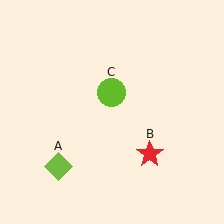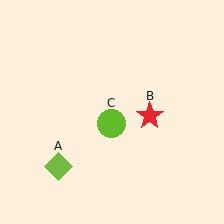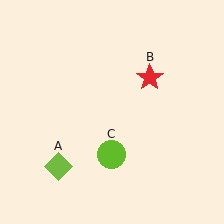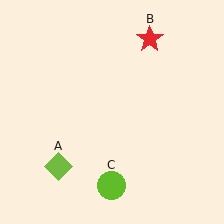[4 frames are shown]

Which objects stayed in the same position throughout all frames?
Lime diamond (object A) remained stationary.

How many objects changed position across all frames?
2 objects changed position: red star (object B), lime circle (object C).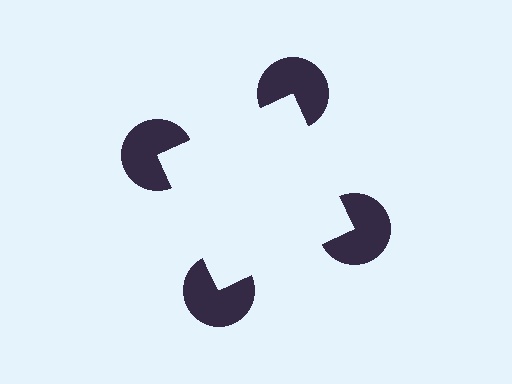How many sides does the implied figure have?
4 sides.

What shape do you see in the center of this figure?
An illusory square — its edges are inferred from the aligned wedge cuts in the pac-man discs, not physically drawn.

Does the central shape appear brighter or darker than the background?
It typically appears slightly brighter than the background, even though no actual brightness change is drawn.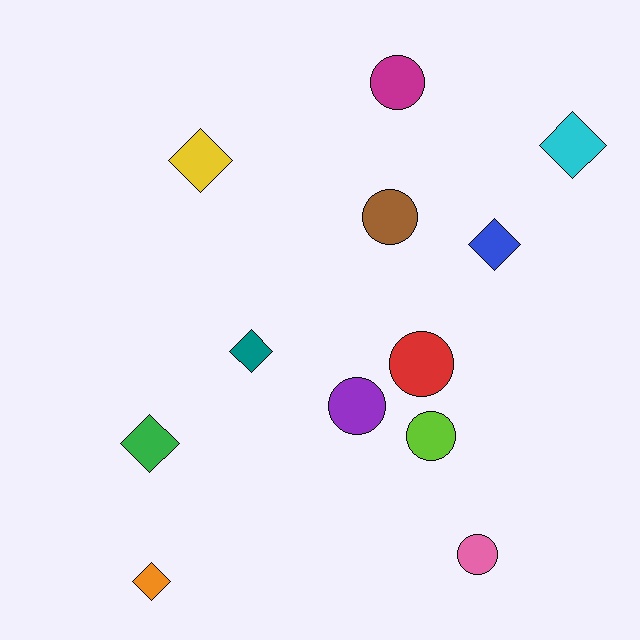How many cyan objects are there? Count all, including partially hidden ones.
There is 1 cyan object.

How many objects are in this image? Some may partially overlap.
There are 12 objects.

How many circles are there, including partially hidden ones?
There are 6 circles.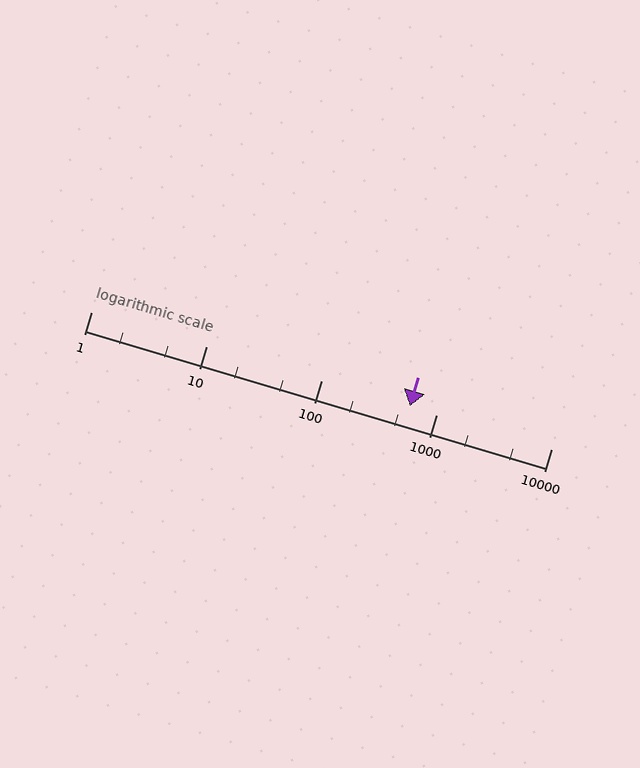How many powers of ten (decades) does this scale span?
The scale spans 4 decades, from 1 to 10000.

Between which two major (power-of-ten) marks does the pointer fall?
The pointer is between 100 and 1000.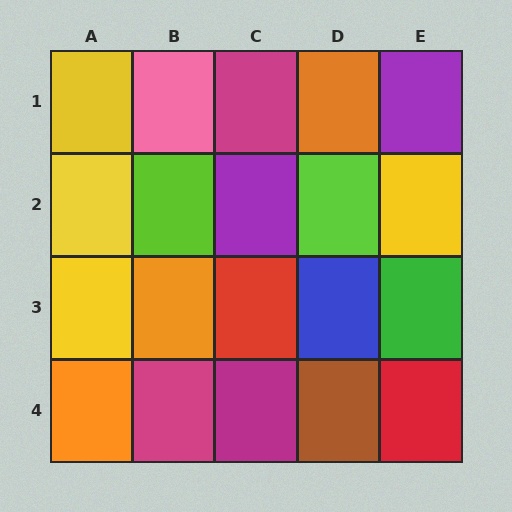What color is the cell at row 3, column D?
Blue.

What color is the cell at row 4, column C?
Magenta.